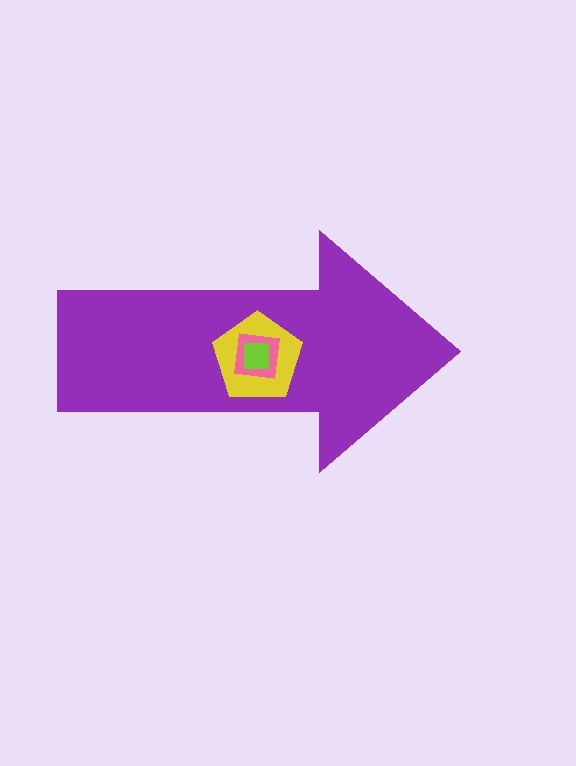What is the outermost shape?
The purple arrow.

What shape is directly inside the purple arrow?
The yellow pentagon.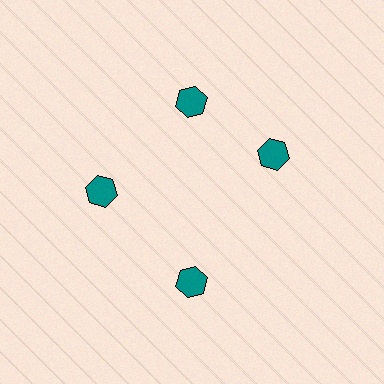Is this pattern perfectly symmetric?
No. The 4 teal hexagons are arranged in a ring, but one element near the 3 o'clock position is rotated out of alignment along the ring, breaking the 4-fold rotational symmetry.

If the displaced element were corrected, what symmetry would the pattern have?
It would have 4-fold rotational symmetry — the pattern would map onto itself every 90 degrees.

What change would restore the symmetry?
The symmetry would be restored by rotating it back into even spacing with its neighbors so that all 4 hexagons sit at equal angles and equal distance from the center.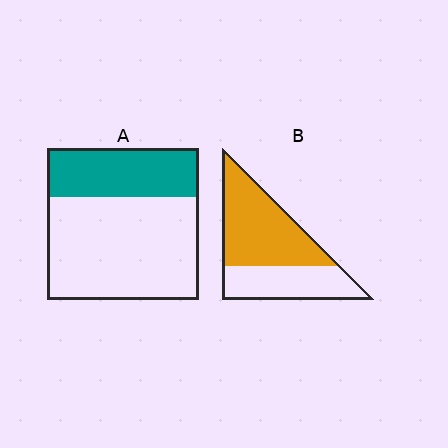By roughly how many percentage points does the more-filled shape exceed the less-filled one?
By roughly 30 percentage points (B over A).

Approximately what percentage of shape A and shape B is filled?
A is approximately 30% and B is approximately 60%.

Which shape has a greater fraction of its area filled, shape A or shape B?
Shape B.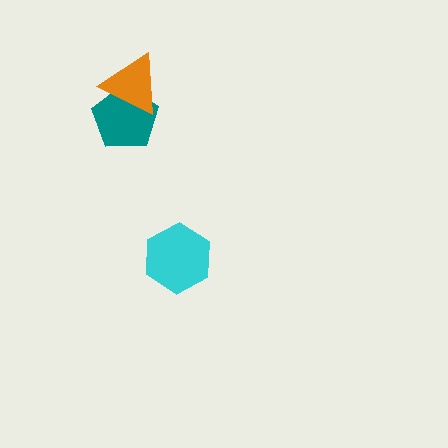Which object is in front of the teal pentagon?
The orange triangle is in front of the teal pentagon.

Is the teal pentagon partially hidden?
Yes, it is partially covered by another shape.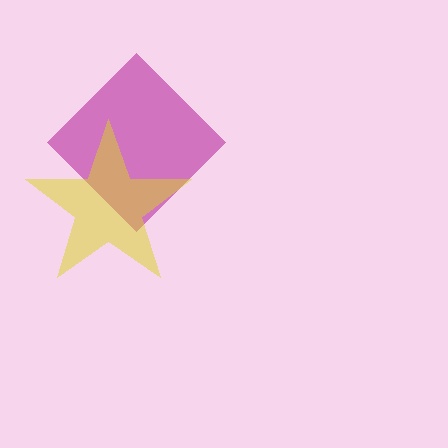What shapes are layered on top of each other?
The layered shapes are: a magenta diamond, a yellow star.